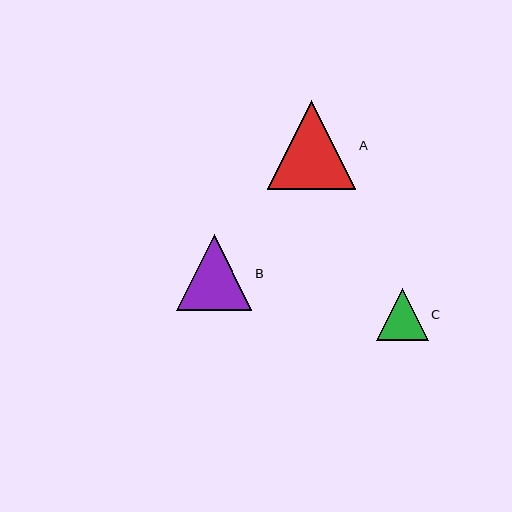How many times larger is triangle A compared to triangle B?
Triangle A is approximately 1.2 times the size of triangle B.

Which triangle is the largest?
Triangle A is the largest with a size of approximately 88 pixels.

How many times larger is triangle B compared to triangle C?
Triangle B is approximately 1.5 times the size of triangle C.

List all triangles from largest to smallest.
From largest to smallest: A, B, C.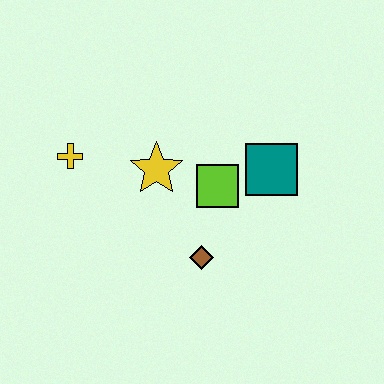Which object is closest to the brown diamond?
The lime square is closest to the brown diamond.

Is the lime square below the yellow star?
Yes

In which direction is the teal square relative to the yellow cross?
The teal square is to the right of the yellow cross.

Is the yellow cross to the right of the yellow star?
No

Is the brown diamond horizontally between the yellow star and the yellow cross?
No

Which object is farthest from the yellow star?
The teal square is farthest from the yellow star.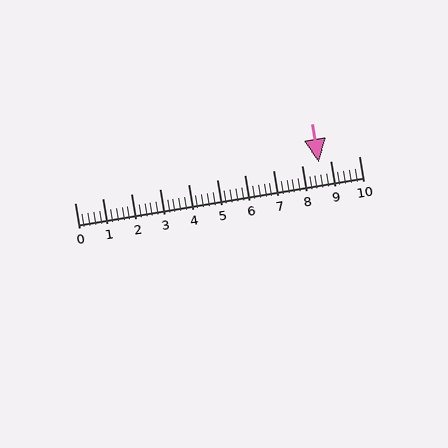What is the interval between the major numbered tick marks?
The major tick marks are spaced 1 units apart.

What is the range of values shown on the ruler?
The ruler shows values from 0 to 10.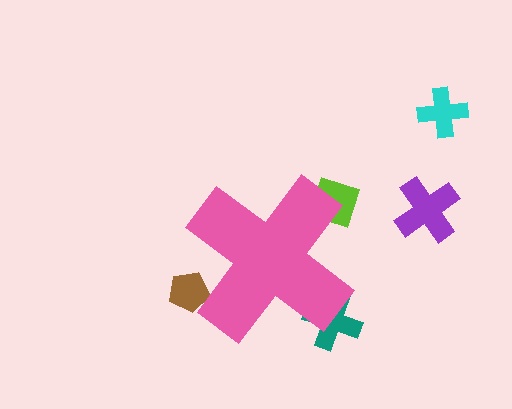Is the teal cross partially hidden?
Yes, the teal cross is partially hidden behind the pink cross.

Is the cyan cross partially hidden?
No, the cyan cross is fully visible.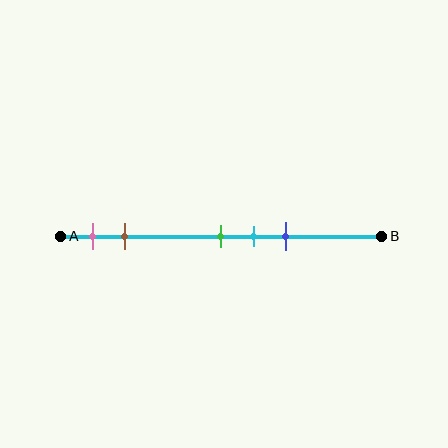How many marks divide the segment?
There are 5 marks dividing the segment.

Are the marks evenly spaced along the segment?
No, the marks are not evenly spaced.